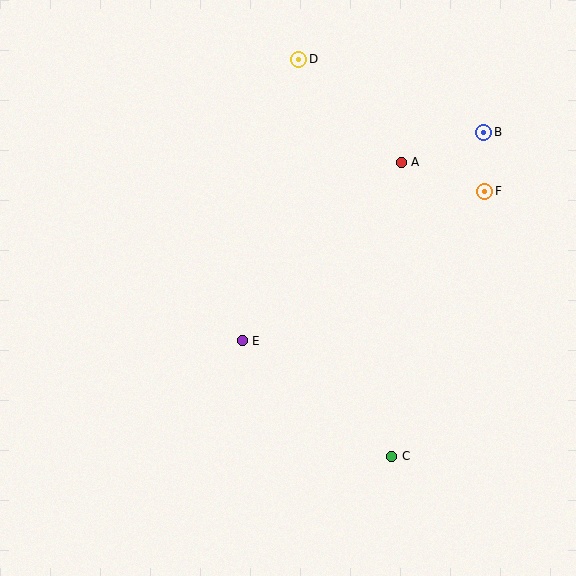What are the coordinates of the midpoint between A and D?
The midpoint between A and D is at (350, 111).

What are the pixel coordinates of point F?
Point F is at (485, 191).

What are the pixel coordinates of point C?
Point C is at (392, 456).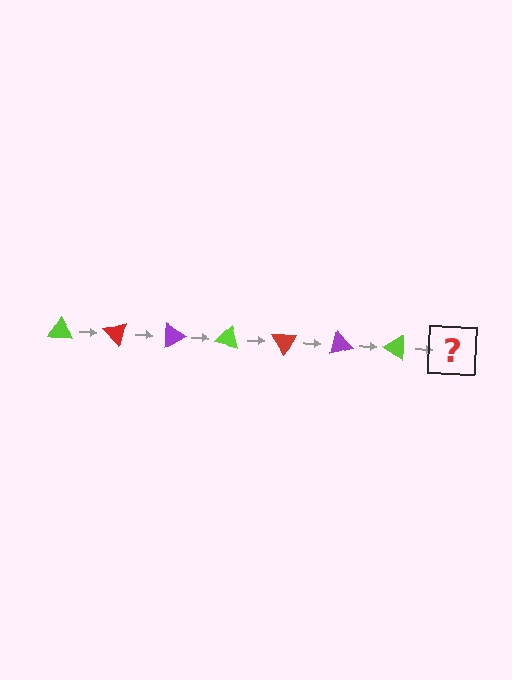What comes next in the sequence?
The next element should be a red triangle, rotated 315 degrees from the start.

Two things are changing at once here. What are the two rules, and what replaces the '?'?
The two rules are that it rotates 45 degrees each step and the color cycles through lime, red, and purple. The '?' should be a red triangle, rotated 315 degrees from the start.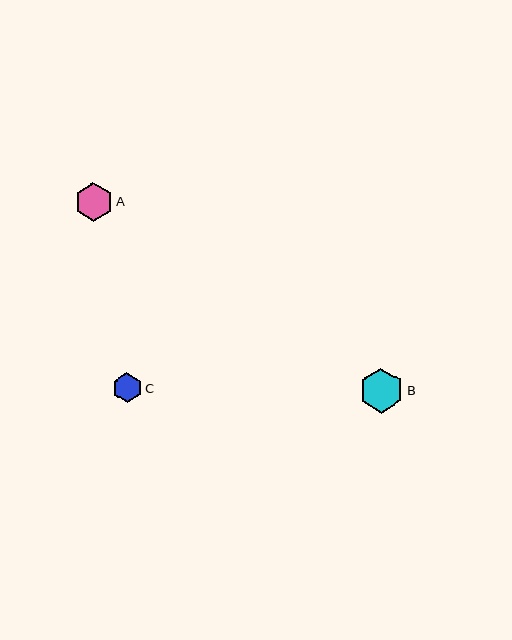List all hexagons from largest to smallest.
From largest to smallest: B, A, C.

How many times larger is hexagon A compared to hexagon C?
Hexagon A is approximately 1.3 times the size of hexagon C.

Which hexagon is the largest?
Hexagon B is the largest with a size of approximately 44 pixels.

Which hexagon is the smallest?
Hexagon C is the smallest with a size of approximately 30 pixels.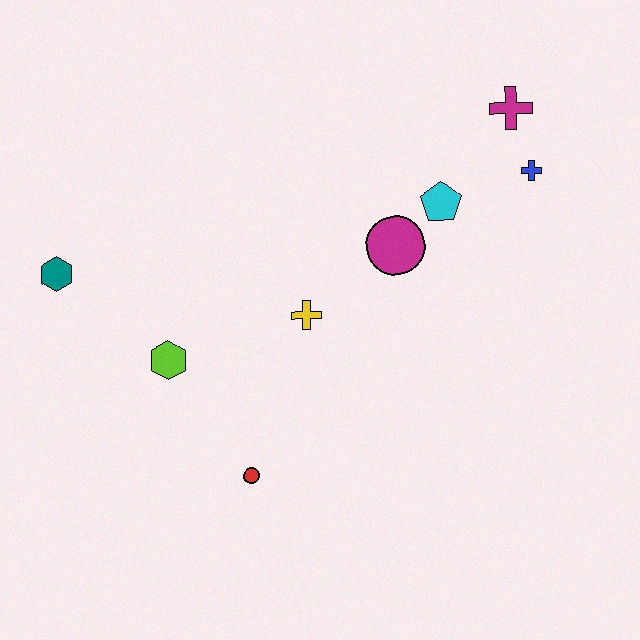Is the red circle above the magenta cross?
No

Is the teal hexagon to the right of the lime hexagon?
No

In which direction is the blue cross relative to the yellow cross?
The blue cross is to the right of the yellow cross.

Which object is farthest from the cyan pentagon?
The teal hexagon is farthest from the cyan pentagon.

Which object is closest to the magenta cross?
The blue cross is closest to the magenta cross.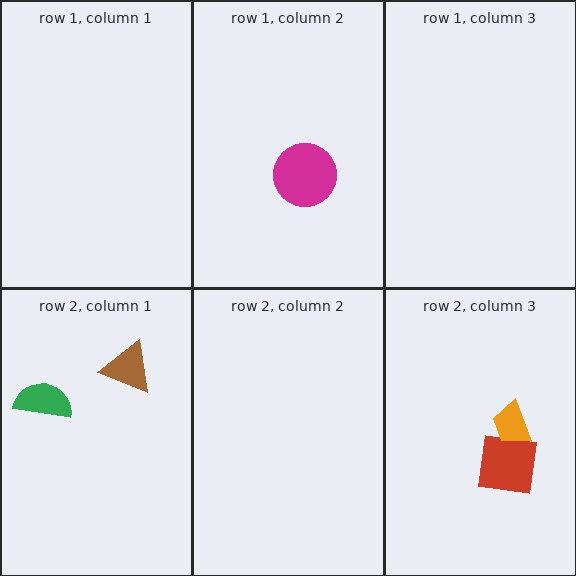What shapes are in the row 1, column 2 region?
The magenta circle.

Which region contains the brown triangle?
The row 2, column 1 region.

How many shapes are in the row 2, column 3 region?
2.